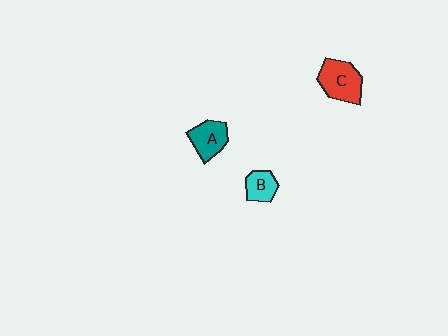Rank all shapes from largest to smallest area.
From largest to smallest: C (red), A (teal), B (cyan).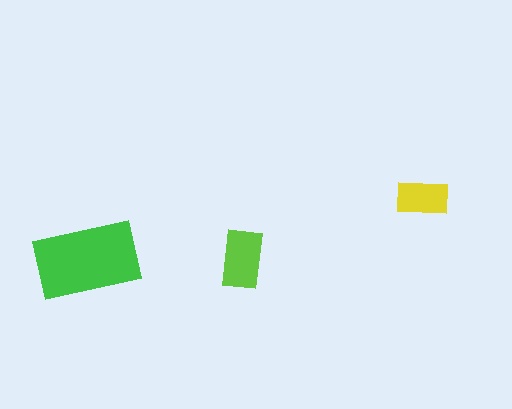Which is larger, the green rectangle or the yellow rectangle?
The green one.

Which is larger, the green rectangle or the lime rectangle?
The green one.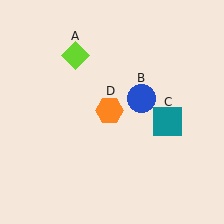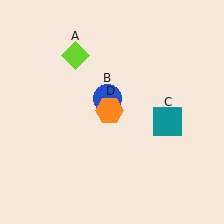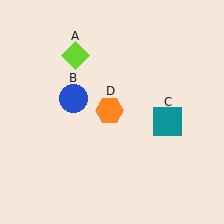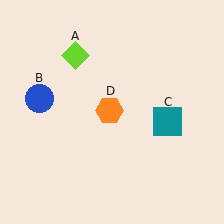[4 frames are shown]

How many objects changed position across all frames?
1 object changed position: blue circle (object B).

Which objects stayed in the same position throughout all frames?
Lime diamond (object A) and teal square (object C) and orange hexagon (object D) remained stationary.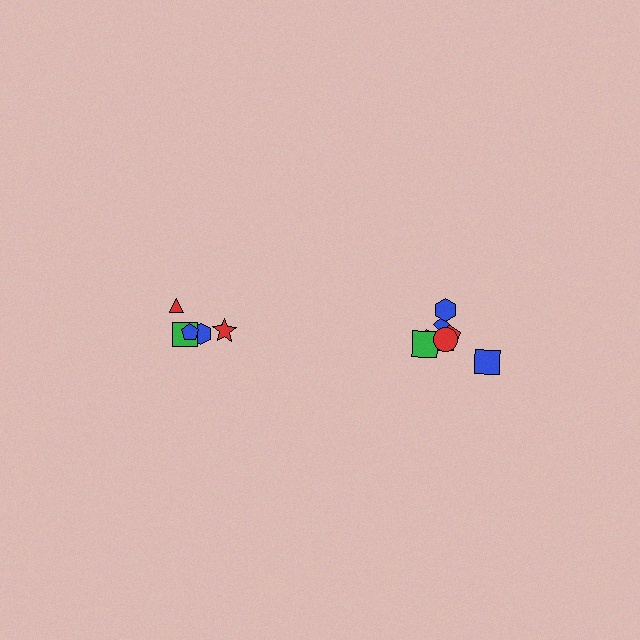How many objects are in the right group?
There are 8 objects.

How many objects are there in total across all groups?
There are 13 objects.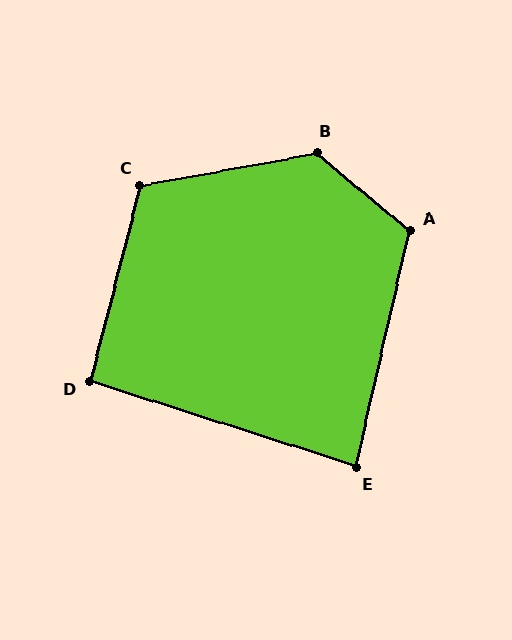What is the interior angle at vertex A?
Approximately 117 degrees (obtuse).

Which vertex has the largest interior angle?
B, at approximately 130 degrees.